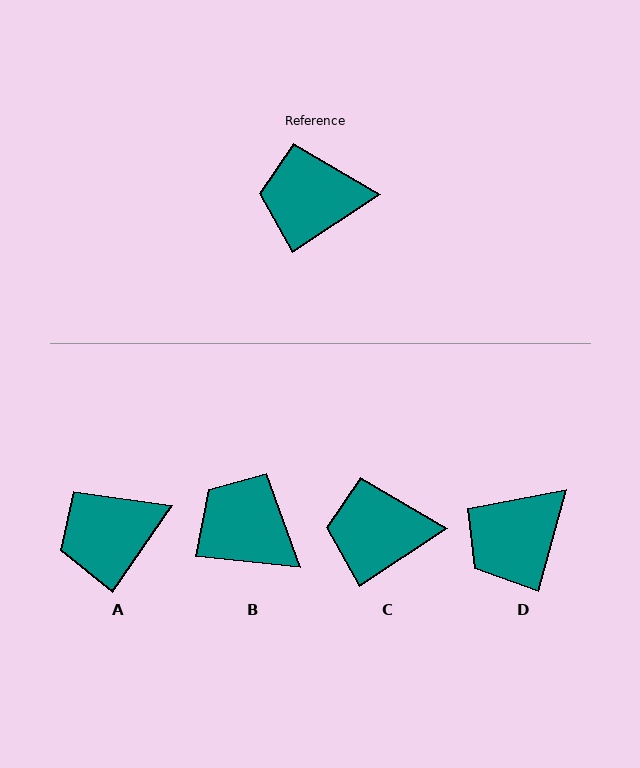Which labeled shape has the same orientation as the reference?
C.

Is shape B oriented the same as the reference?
No, it is off by about 40 degrees.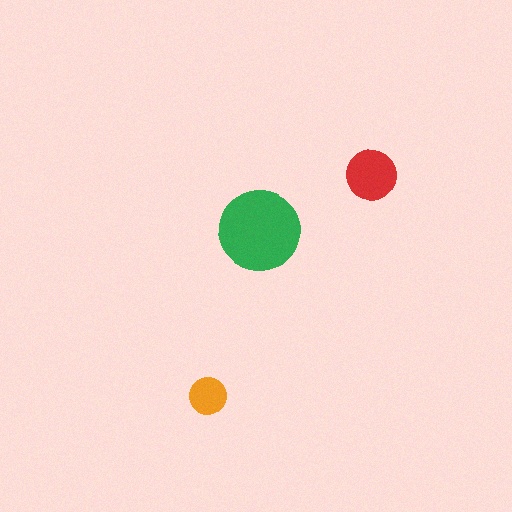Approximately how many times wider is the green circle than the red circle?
About 1.5 times wider.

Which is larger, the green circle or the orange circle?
The green one.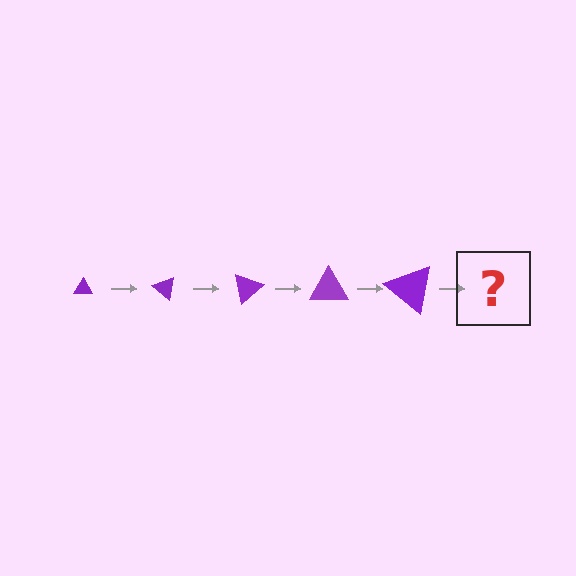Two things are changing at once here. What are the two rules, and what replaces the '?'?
The two rules are that the triangle grows larger each step and it rotates 40 degrees each step. The '?' should be a triangle, larger than the previous one and rotated 200 degrees from the start.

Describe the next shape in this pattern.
It should be a triangle, larger than the previous one and rotated 200 degrees from the start.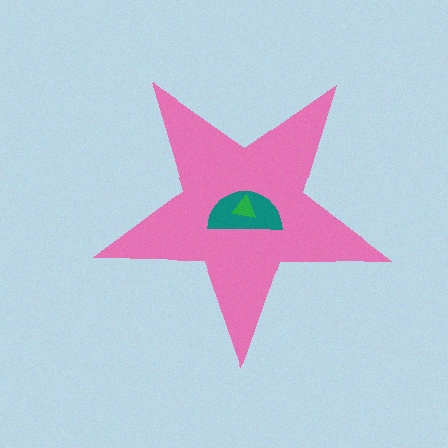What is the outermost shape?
The pink star.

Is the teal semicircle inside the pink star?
Yes.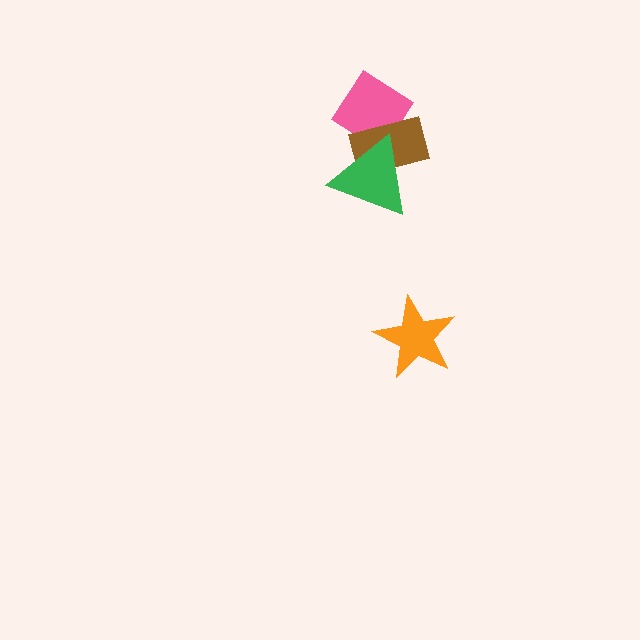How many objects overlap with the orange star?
0 objects overlap with the orange star.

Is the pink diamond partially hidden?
Yes, it is partially covered by another shape.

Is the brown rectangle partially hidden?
Yes, it is partially covered by another shape.